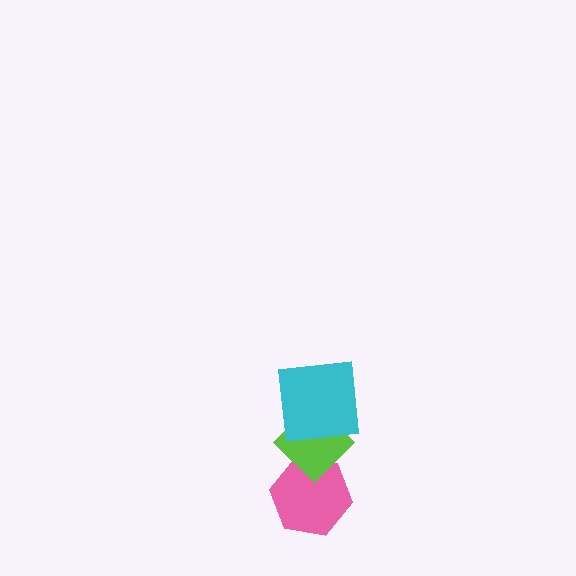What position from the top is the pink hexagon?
The pink hexagon is 3rd from the top.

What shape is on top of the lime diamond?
The cyan square is on top of the lime diamond.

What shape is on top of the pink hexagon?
The lime diamond is on top of the pink hexagon.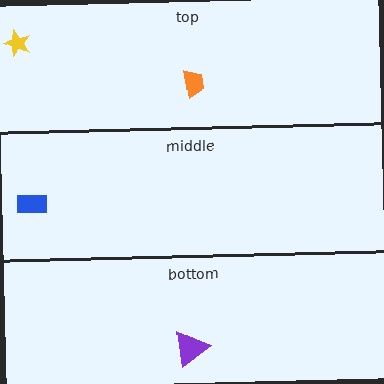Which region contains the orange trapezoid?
The top region.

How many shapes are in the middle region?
1.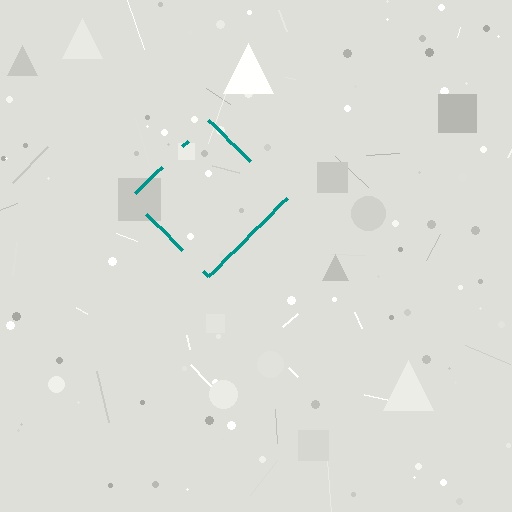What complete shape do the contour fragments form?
The contour fragments form a diamond.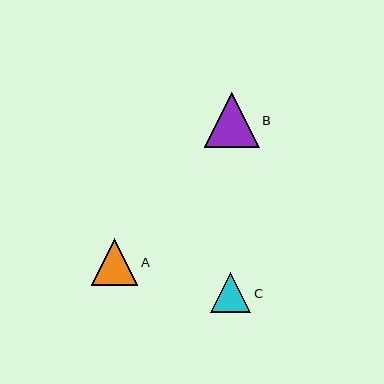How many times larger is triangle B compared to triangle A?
Triangle B is approximately 1.2 times the size of triangle A.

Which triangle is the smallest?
Triangle C is the smallest with a size of approximately 40 pixels.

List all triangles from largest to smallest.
From largest to smallest: B, A, C.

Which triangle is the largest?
Triangle B is the largest with a size of approximately 55 pixels.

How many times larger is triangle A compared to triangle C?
Triangle A is approximately 1.2 times the size of triangle C.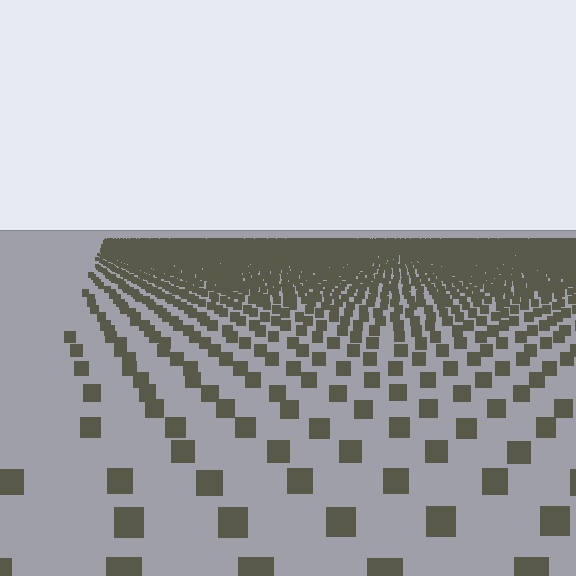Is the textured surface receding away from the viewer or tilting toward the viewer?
The surface is receding away from the viewer. Texture elements get smaller and denser toward the top.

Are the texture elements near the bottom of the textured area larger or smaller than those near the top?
Larger. Near the bottom, elements are closer to the viewer and appear at a bigger on-screen size.